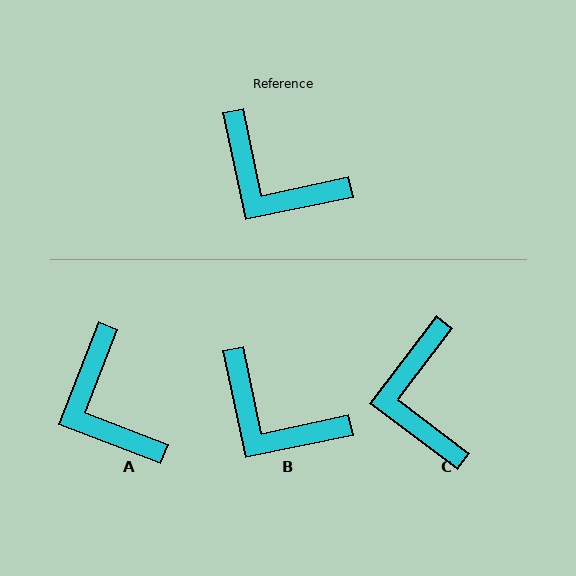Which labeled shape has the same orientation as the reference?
B.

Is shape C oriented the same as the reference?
No, it is off by about 49 degrees.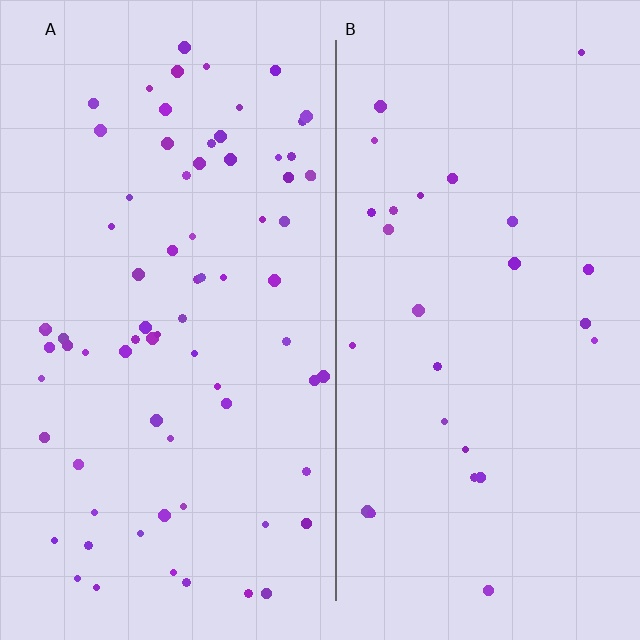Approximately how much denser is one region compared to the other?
Approximately 2.8× — region A over region B.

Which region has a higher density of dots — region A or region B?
A (the left).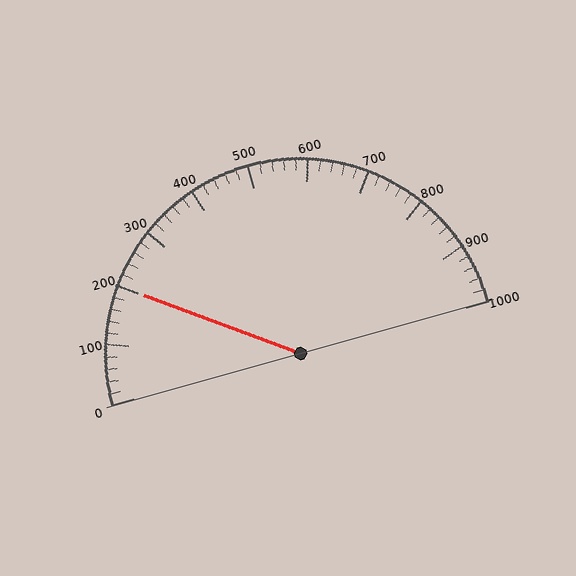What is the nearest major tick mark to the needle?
The nearest major tick mark is 200.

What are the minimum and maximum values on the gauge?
The gauge ranges from 0 to 1000.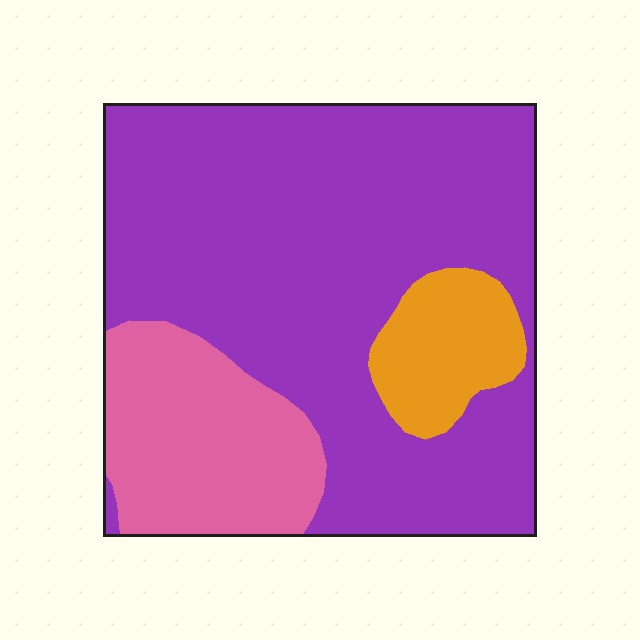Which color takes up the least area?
Orange, at roughly 10%.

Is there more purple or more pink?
Purple.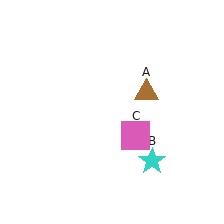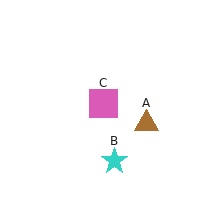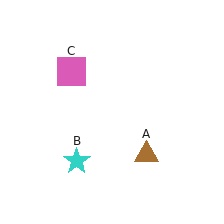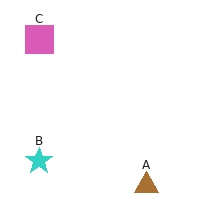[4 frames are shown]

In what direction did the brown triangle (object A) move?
The brown triangle (object A) moved down.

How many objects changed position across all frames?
3 objects changed position: brown triangle (object A), cyan star (object B), pink square (object C).